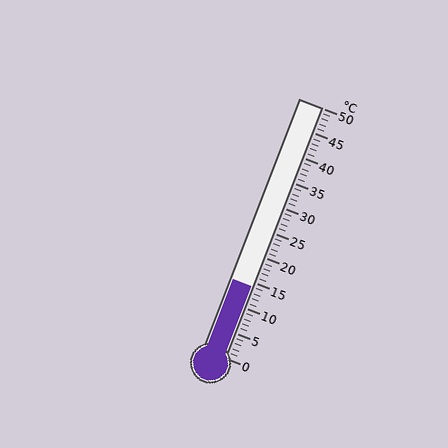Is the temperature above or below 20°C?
The temperature is below 20°C.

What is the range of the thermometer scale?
The thermometer scale ranges from 0°C to 50°C.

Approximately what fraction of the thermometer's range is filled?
The thermometer is filled to approximately 30% of its range.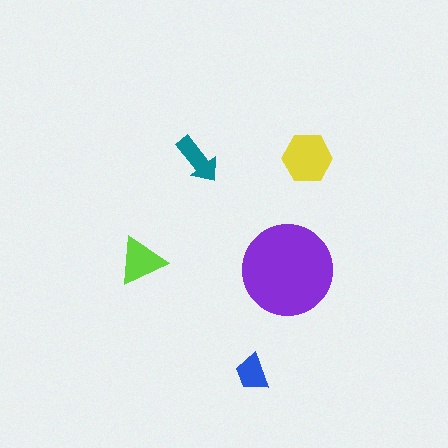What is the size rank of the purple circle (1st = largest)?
1st.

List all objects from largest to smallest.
The purple circle, the yellow hexagon, the lime triangle, the teal arrow, the blue trapezoid.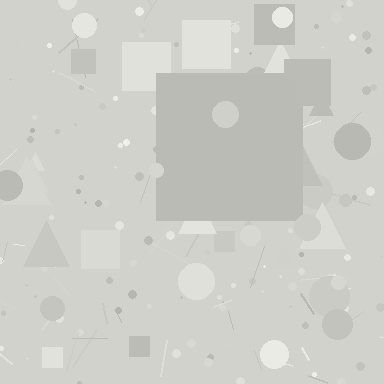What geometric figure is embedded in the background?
A square is embedded in the background.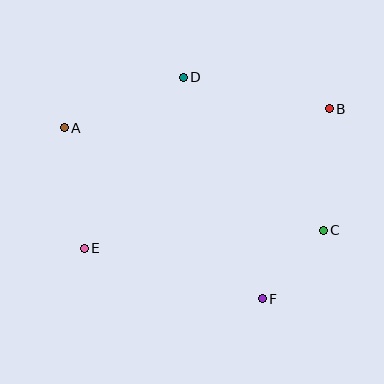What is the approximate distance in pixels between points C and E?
The distance between C and E is approximately 240 pixels.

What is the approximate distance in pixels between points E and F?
The distance between E and F is approximately 185 pixels.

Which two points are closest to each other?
Points C and F are closest to each other.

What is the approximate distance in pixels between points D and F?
The distance between D and F is approximately 235 pixels.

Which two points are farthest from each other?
Points B and E are farthest from each other.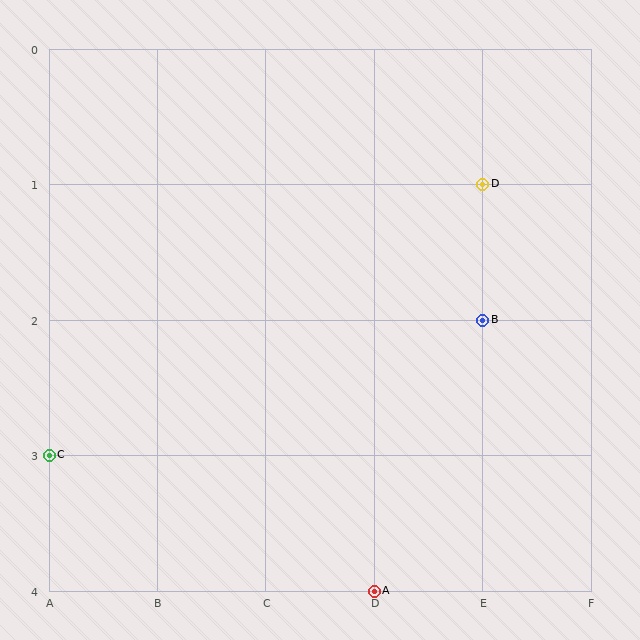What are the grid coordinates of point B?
Point B is at grid coordinates (E, 2).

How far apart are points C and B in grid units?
Points C and B are 4 columns and 1 row apart (about 4.1 grid units diagonally).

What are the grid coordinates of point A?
Point A is at grid coordinates (D, 4).